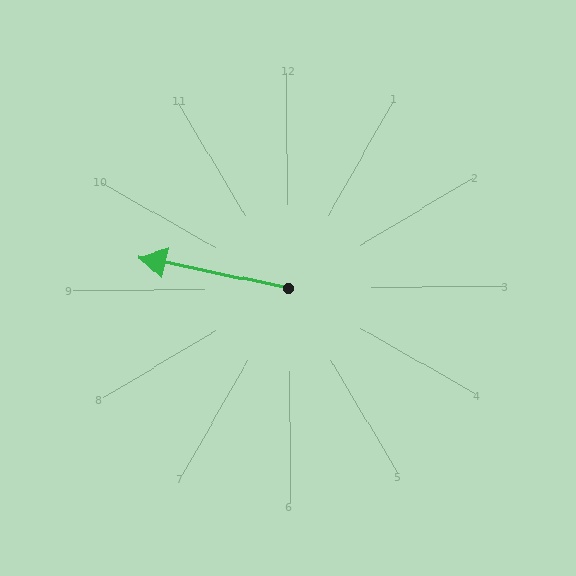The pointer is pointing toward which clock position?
Roughly 9 o'clock.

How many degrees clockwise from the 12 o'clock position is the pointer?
Approximately 282 degrees.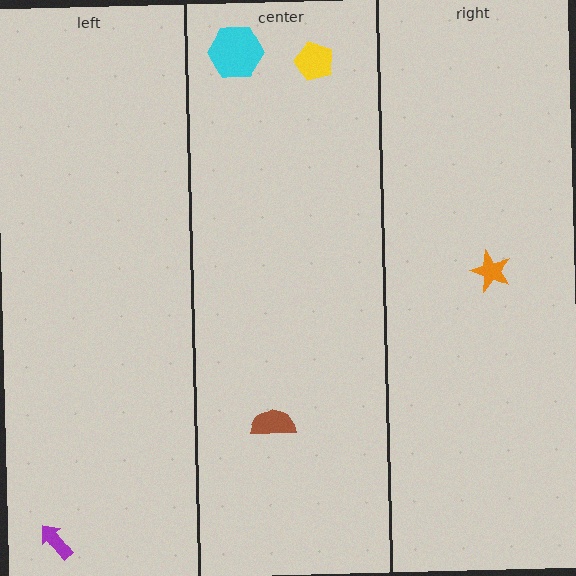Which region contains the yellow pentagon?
The center region.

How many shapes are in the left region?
1.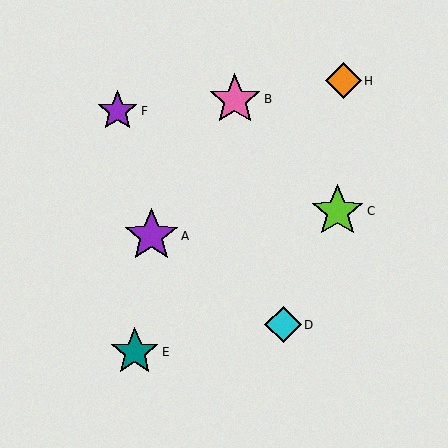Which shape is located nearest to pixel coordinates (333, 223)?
The lime star (labeled C) at (337, 211) is nearest to that location.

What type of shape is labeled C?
Shape C is a lime star.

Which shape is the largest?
The purple star (labeled A) is the largest.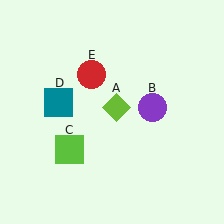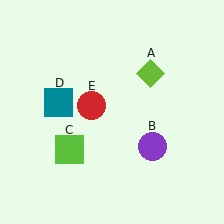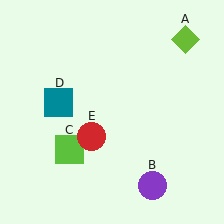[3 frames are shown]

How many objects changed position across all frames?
3 objects changed position: lime diamond (object A), purple circle (object B), red circle (object E).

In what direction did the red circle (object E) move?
The red circle (object E) moved down.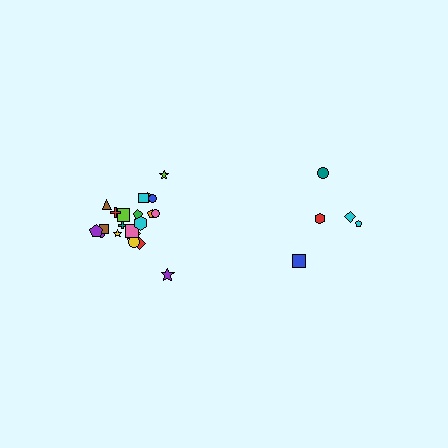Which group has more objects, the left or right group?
The left group.